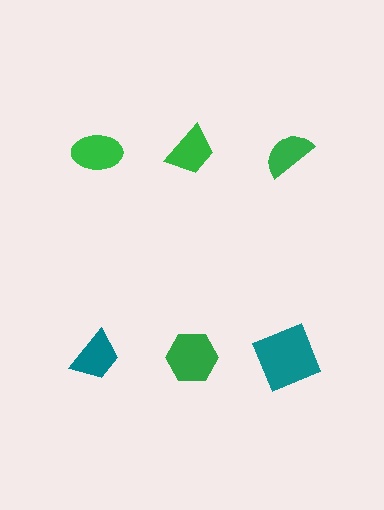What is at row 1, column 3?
A green semicircle.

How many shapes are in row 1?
3 shapes.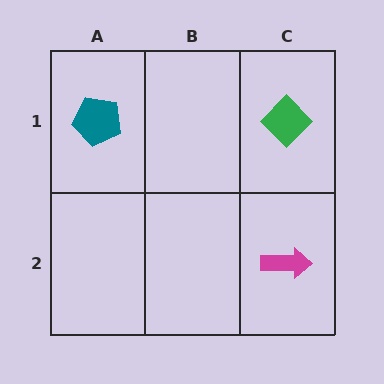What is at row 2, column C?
A magenta arrow.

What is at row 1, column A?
A teal pentagon.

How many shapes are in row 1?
2 shapes.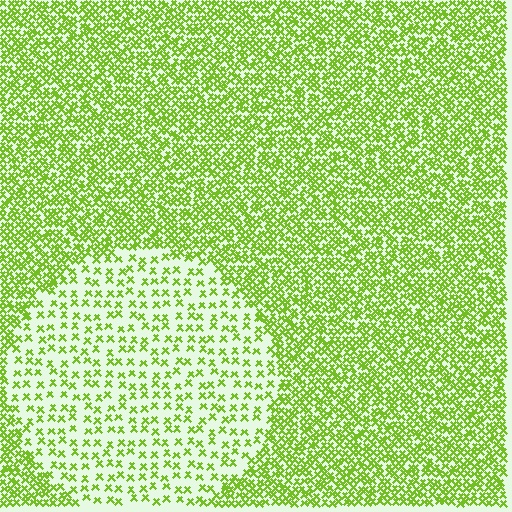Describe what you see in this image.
The image contains small lime elements arranged at two different densities. A circle-shaped region is visible where the elements are less densely packed than the surrounding area.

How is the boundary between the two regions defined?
The boundary is defined by a change in element density (approximately 2.6x ratio). All elements are the same color, size, and shape.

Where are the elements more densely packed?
The elements are more densely packed outside the circle boundary.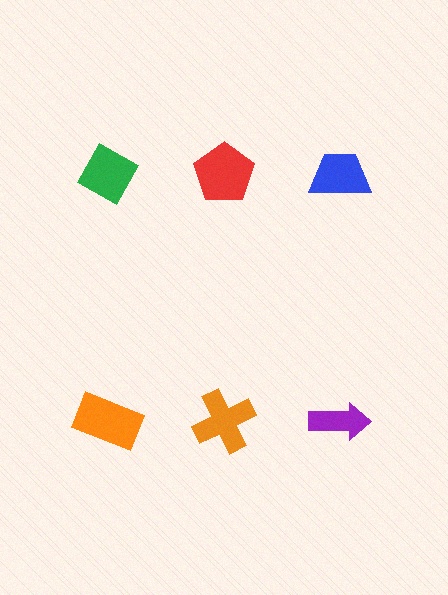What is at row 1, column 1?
A green diamond.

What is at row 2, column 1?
An orange rectangle.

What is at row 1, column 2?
A red pentagon.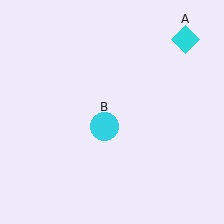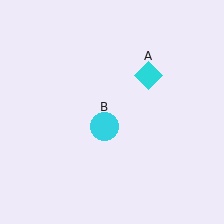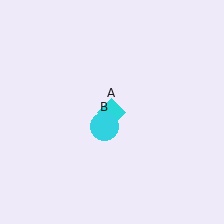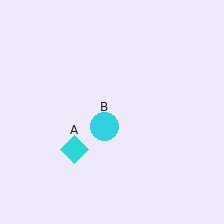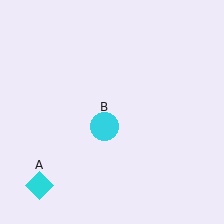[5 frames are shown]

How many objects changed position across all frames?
1 object changed position: cyan diamond (object A).